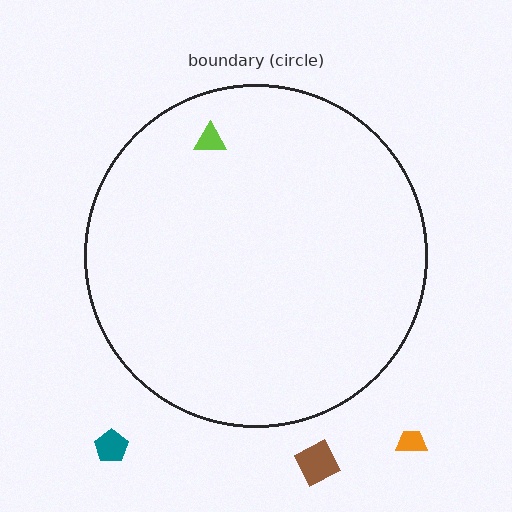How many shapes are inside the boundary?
1 inside, 3 outside.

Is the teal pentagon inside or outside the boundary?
Outside.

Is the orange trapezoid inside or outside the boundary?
Outside.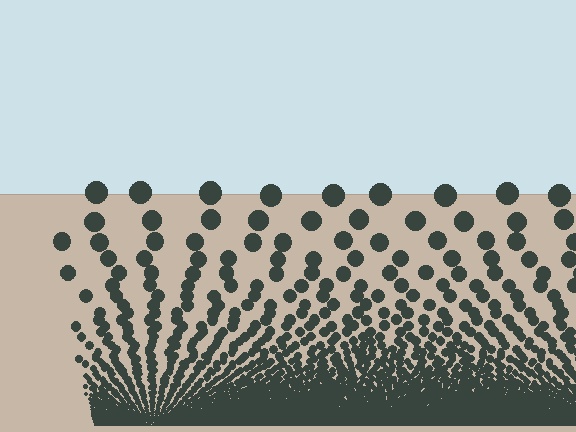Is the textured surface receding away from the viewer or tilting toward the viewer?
The surface appears to tilt toward the viewer. Texture elements get larger and sparser toward the top.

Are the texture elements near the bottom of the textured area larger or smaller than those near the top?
Smaller. The gradient is inverted — elements near the bottom are smaller and denser.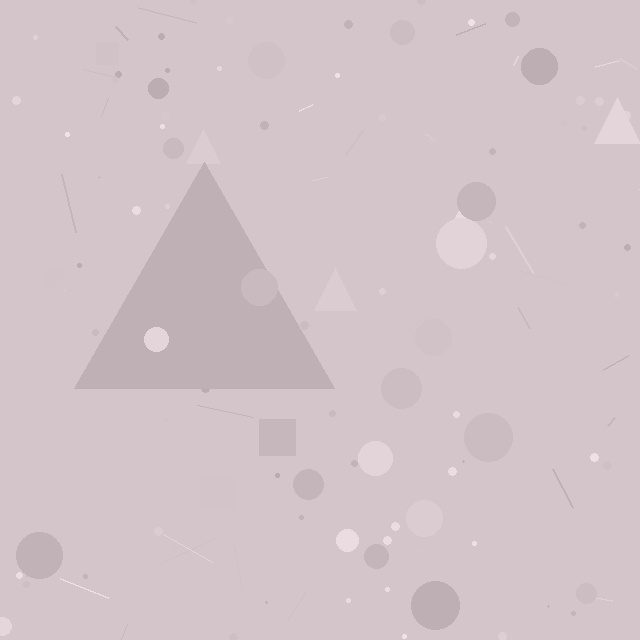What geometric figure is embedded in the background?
A triangle is embedded in the background.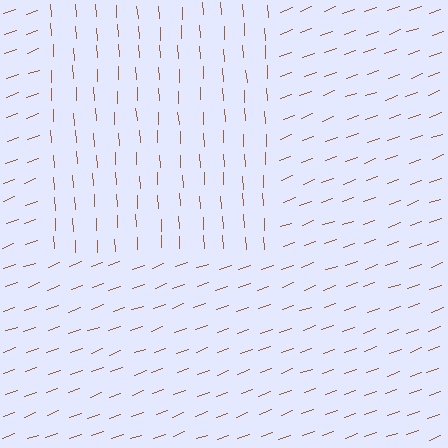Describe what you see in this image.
The image is filled with small brown line segments. A rectangle region in the image has lines oriented differently from the surrounding lines, creating a visible texture boundary.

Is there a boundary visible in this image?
Yes, there is a texture boundary formed by a change in line orientation.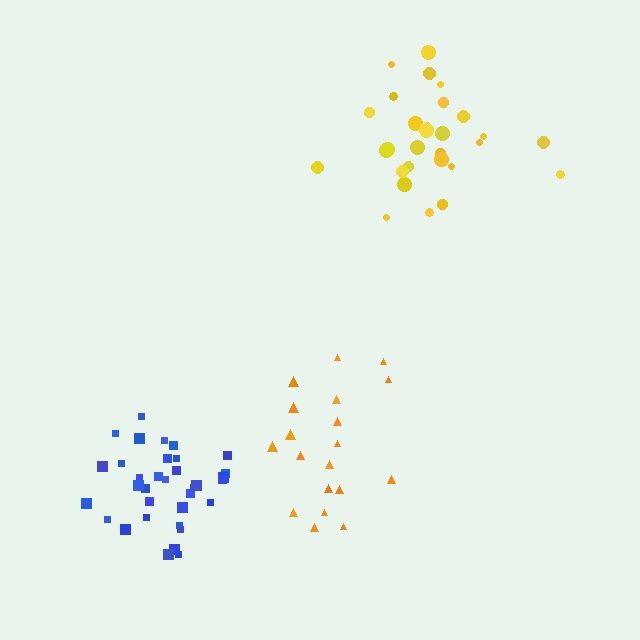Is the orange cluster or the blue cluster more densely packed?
Blue.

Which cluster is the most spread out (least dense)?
Orange.